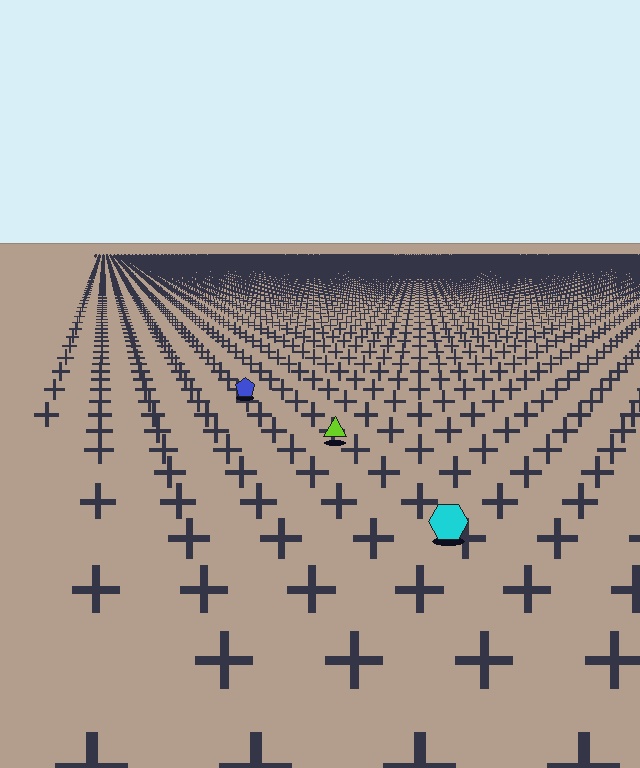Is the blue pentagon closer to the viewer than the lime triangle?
No. The lime triangle is closer — you can tell from the texture gradient: the ground texture is coarser near it.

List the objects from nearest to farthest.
From nearest to farthest: the cyan hexagon, the lime triangle, the blue pentagon.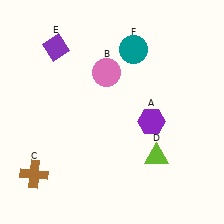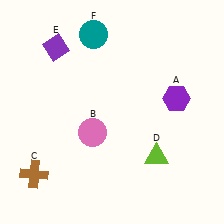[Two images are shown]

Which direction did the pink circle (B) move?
The pink circle (B) moved down.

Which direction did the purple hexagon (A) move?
The purple hexagon (A) moved right.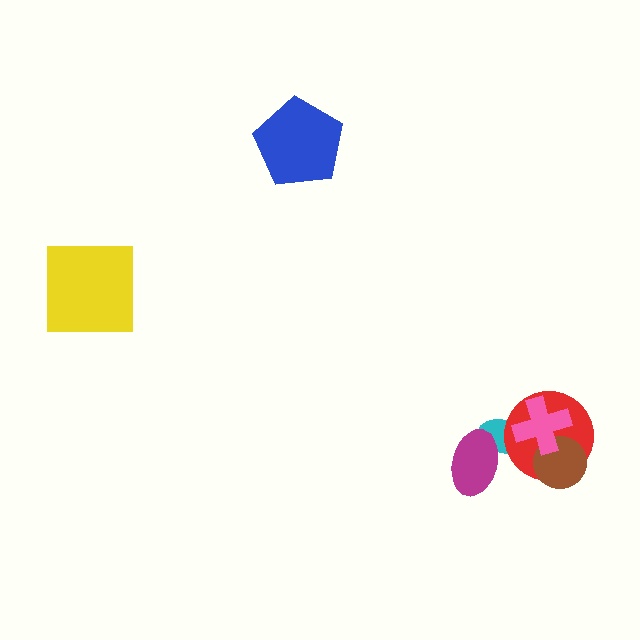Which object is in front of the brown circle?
The pink cross is in front of the brown circle.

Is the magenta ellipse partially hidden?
No, no other shape covers it.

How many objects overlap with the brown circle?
2 objects overlap with the brown circle.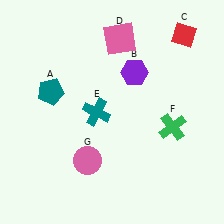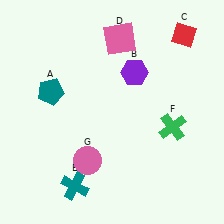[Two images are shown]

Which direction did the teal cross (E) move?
The teal cross (E) moved down.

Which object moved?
The teal cross (E) moved down.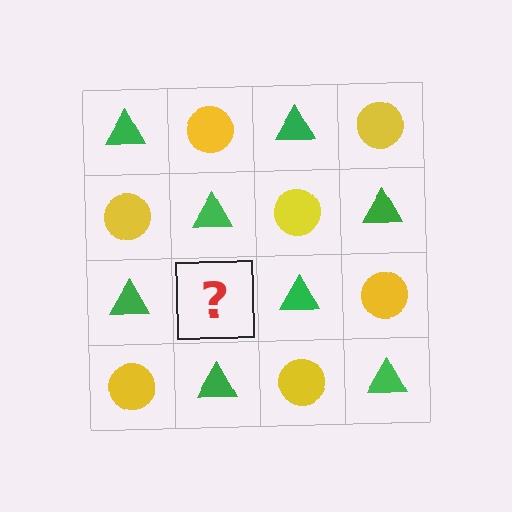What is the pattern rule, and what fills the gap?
The rule is that it alternates green triangle and yellow circle in a checkerboard pattern. The gap should be filled with a yellow circle.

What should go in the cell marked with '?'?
The missing cell should contain a yellow circle.